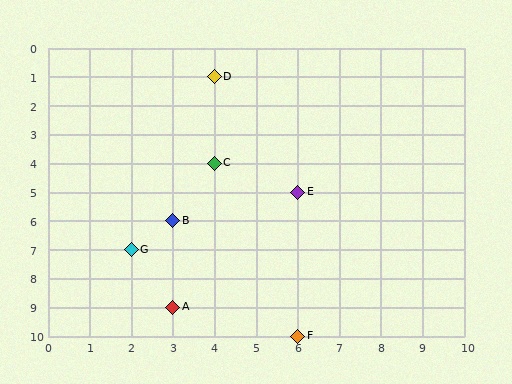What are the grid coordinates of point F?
Point F is at grid coordinates (6, 10).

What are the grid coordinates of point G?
Point G is at grid coordinates (2, 7).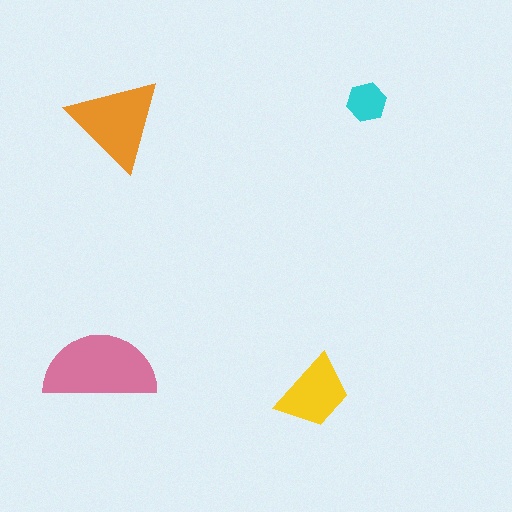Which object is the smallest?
The cyan hexagon.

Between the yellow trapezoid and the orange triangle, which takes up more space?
The orange triangle.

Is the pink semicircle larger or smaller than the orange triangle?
Larger.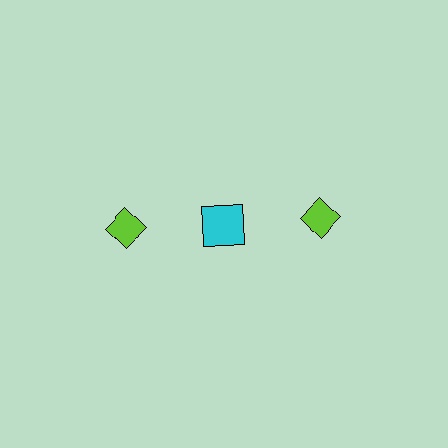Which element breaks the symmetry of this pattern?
The cyan square in the top row, second from left column breaks the symmetry. All other shapes are lime diamonds.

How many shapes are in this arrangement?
There are 3 shapes arranged in a grid pattern.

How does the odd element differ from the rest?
It differs in both color (cyan instead of lime) and shape (square instead of diamond).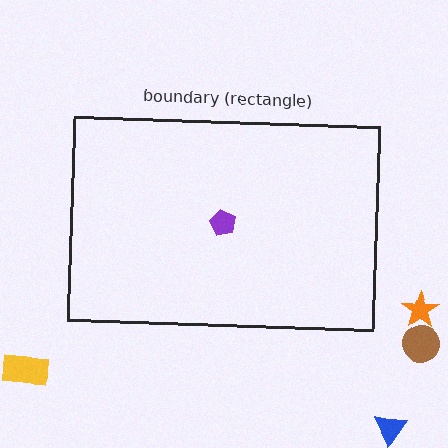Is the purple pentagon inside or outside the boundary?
Inside.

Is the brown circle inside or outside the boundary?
Outside.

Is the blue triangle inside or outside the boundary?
Outside.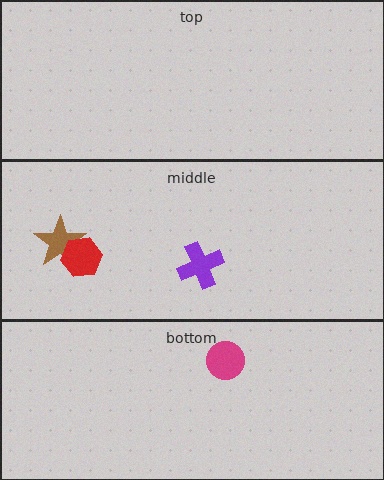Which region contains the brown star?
The middle region.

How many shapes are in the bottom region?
1.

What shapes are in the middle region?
The brown star, the red hexagon, the purple cross.